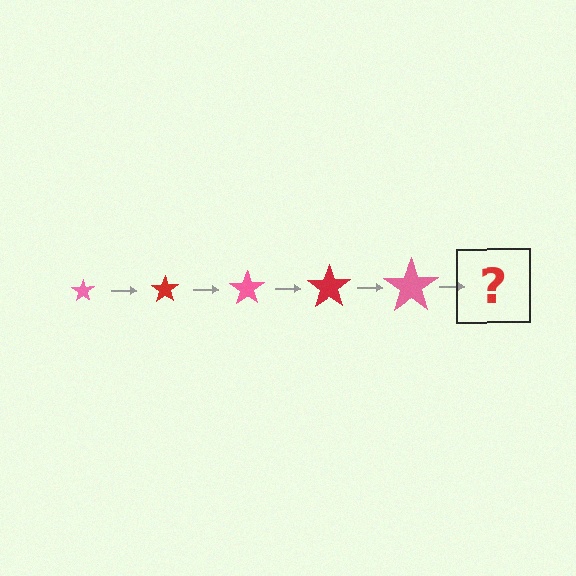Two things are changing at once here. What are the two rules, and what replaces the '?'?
The two rules are that the star grows larger each step and the color cycles through pink and red. The '?' should be a red star, larger than the previous one.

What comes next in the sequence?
The next element should be a red star, larger than the previous one.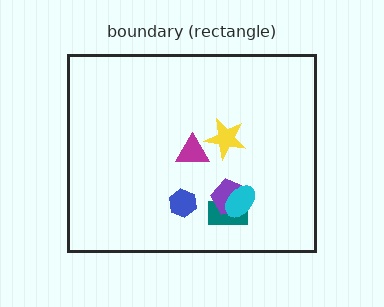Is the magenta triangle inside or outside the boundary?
Inside.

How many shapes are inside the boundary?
6 inside, 0 outside.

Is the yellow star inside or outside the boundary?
Inside.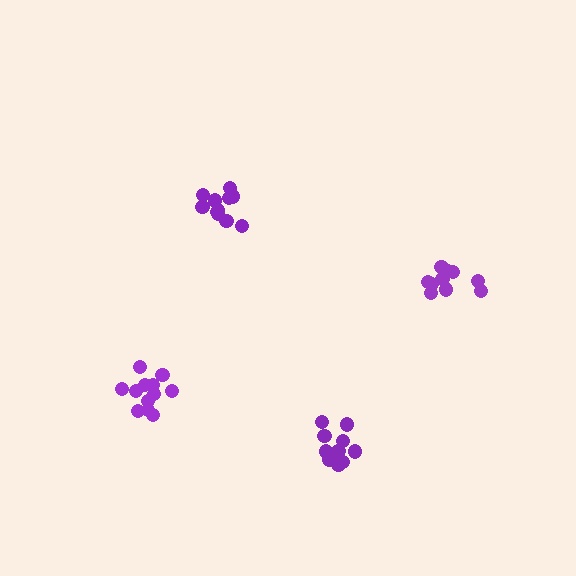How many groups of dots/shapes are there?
There are 4 groups.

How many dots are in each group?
Group 1: 12 dots, Group 2: 11 dots, Group 3: 10 dots, Group 4: 10 dots (43 total).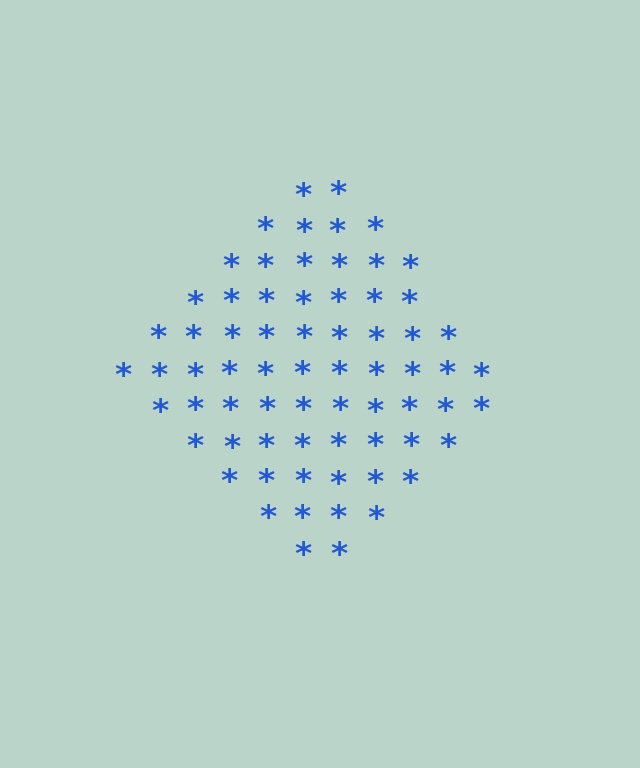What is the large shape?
The large shape is a diamond.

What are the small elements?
The small elements are asterisks.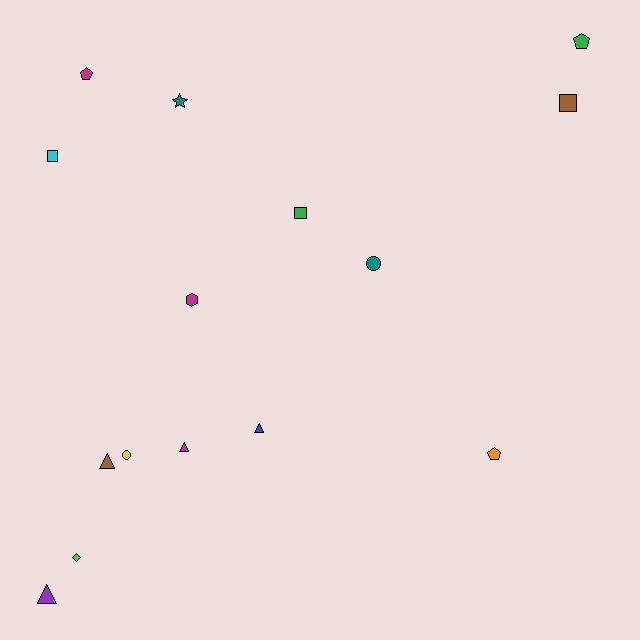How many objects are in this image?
There are 15 objects.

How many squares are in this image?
There are 3 squares.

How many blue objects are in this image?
There is 1 blue object.